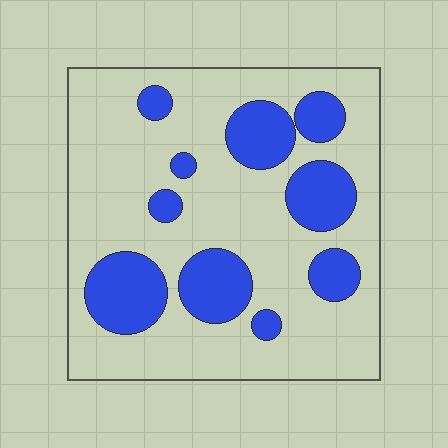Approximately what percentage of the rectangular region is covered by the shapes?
Approximately 25%.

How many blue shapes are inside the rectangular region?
10.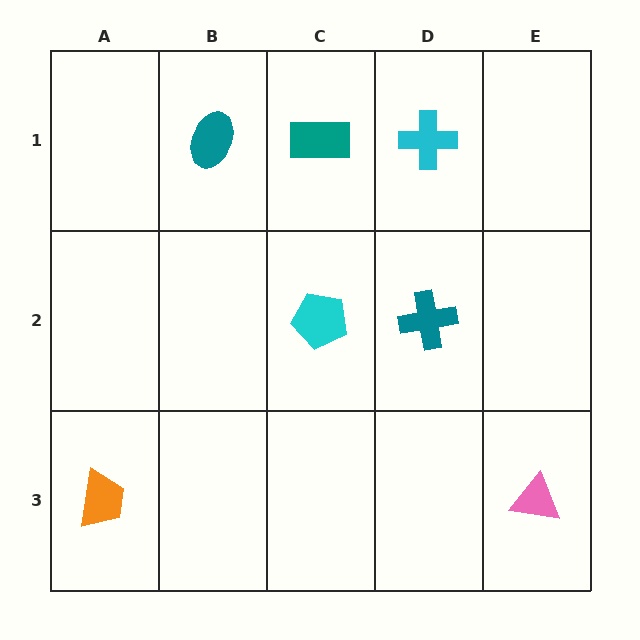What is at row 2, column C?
A cyan pentagon.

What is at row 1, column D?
A cyan cross.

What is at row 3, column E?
A pink triangle.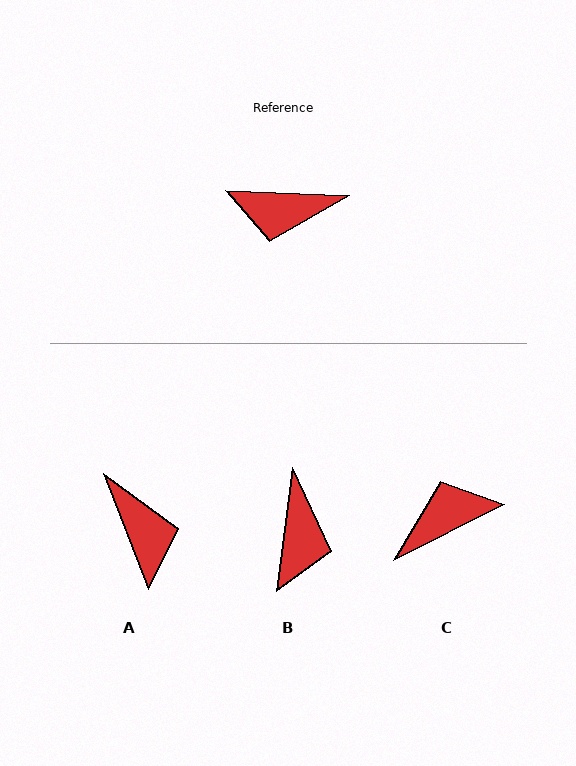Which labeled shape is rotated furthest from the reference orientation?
C, about 151 degrees away.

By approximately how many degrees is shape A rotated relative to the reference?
Approximately 113 degrees counter-clockwise.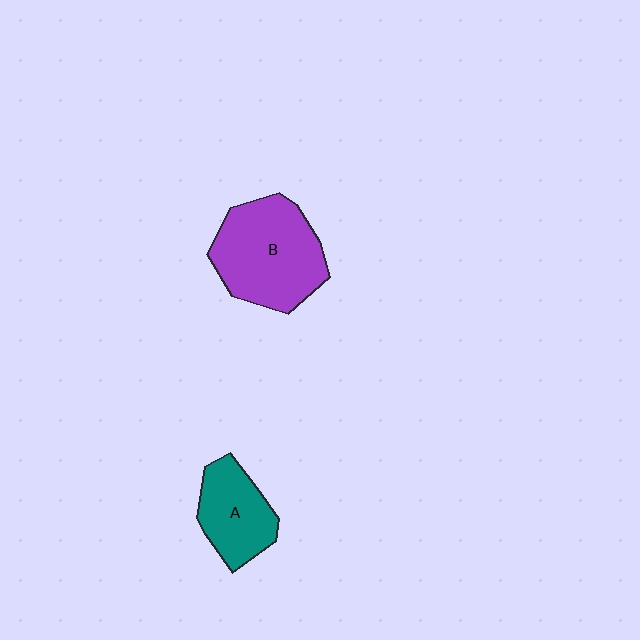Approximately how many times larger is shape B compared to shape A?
Approximately 1.6 times.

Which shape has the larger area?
Shape B (purple).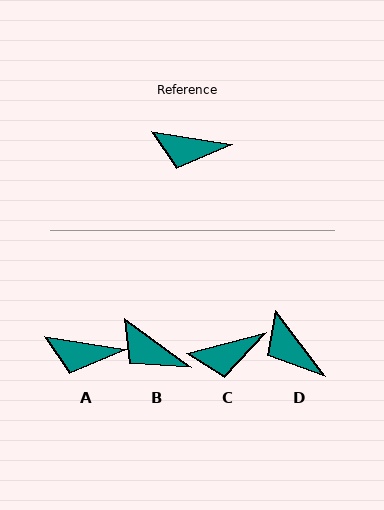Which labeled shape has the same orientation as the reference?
A.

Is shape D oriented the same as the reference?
No, it is off by about 43 degrees.